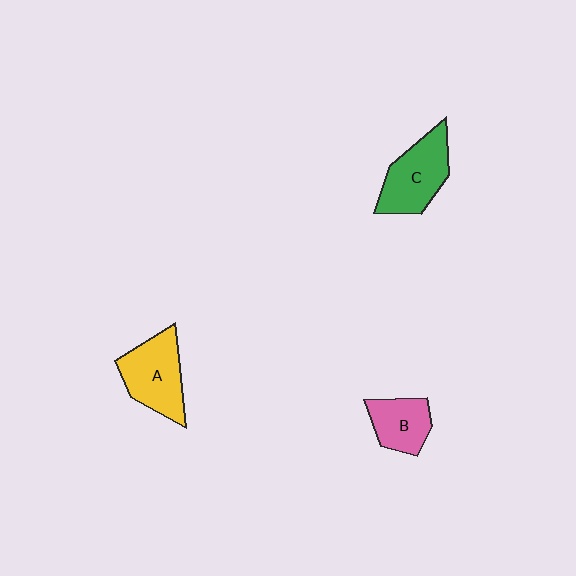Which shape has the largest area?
Shape A (yellow).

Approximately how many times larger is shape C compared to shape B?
Approximately 1.4 times.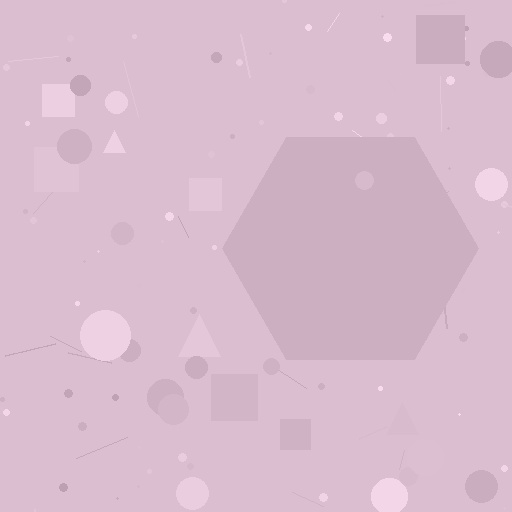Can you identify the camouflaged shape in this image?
The camouflaged shape is a hexagon.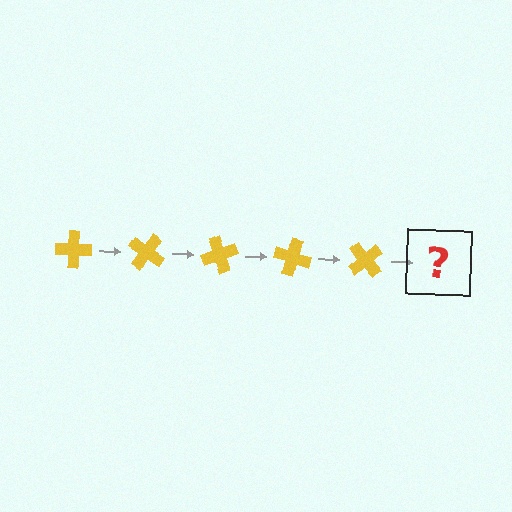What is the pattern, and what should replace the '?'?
The pattern is that the cross rotates 35 degrees each step. The '?' should be a yellow cross rotated 175 degrees.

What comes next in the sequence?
The next element should be a yellow cross rotated 175 degrees.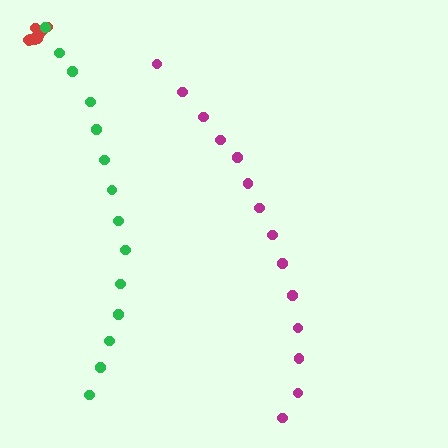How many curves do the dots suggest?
There are 3 distinct paths.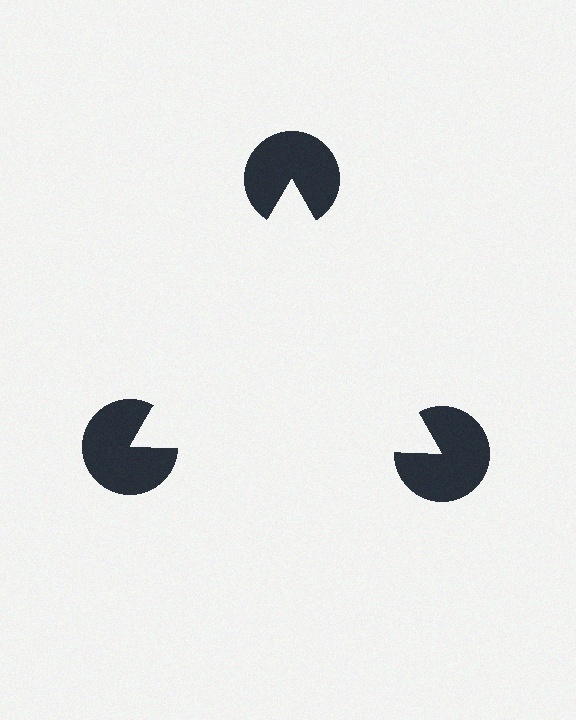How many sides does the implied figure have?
3 sides.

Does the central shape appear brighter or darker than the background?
It typically appears slightly brighter than the background, even though no actual brightness change is drawn.